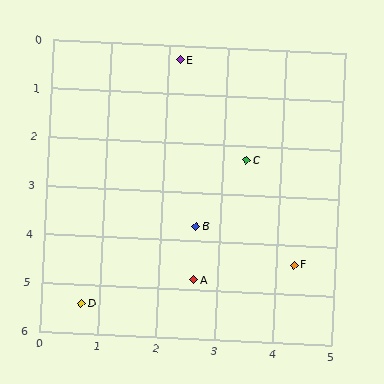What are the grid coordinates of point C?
Point C is at approximately (3.4, 2.3).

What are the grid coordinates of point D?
Point D is at approximately (0.7, 5.4).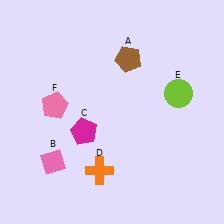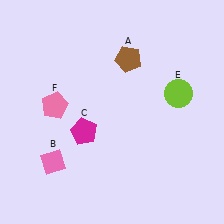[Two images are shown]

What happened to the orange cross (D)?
The orange cross (D) was removed in Image 2. It was in the bottom-left area of Image 1.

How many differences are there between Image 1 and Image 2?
There is 1 difference between the two images.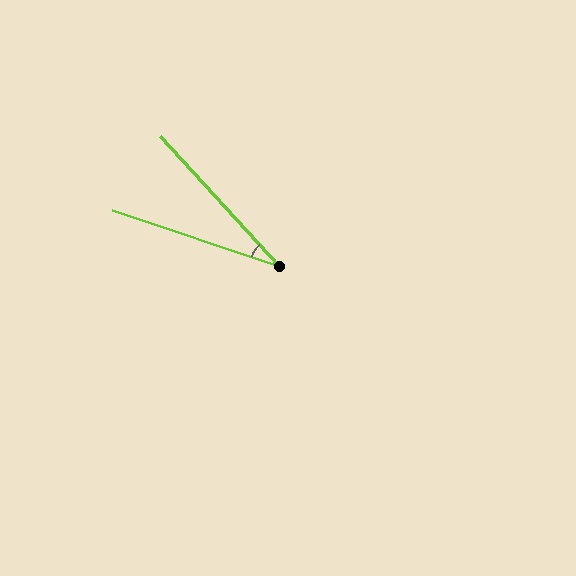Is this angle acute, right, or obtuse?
It is acute.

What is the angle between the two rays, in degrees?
Approximately 29 degrees.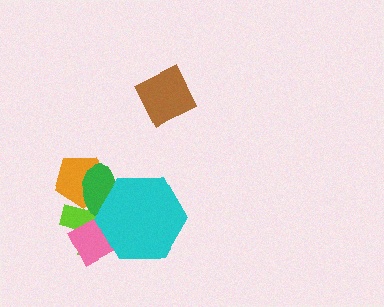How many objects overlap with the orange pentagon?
2 objects overlap with the orange pentagon.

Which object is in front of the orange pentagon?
The green ellipse is in front of the orange pentagon.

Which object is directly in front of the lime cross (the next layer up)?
The pink diamond is directly in front of the lime cross.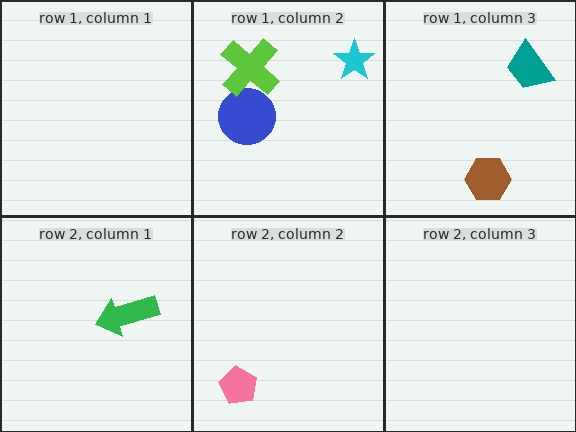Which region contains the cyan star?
The row 1, column 2 region.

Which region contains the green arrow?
The row 2, column 1 region.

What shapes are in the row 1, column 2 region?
The blue circle, the cyan star, the lime cross.